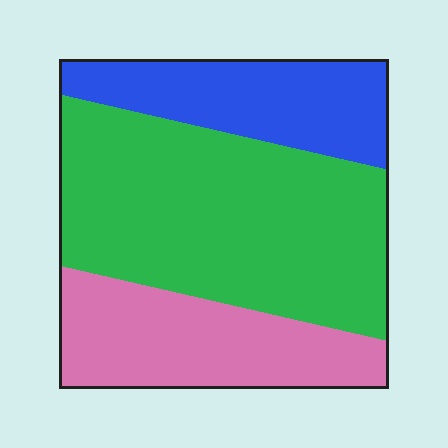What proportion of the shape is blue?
Blue covers 22% of the shape.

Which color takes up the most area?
Green, at roughly 50%.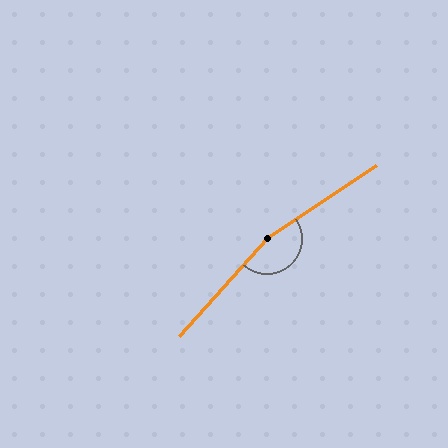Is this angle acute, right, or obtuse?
It is obtuse.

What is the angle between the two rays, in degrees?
Approximately 166 degrees.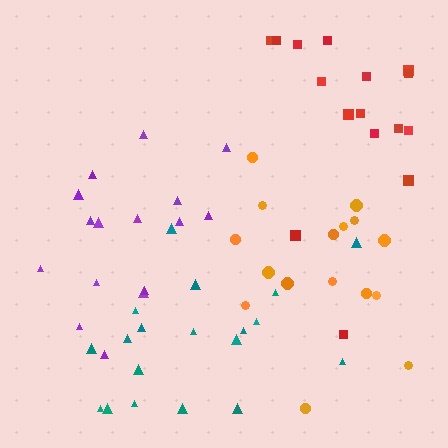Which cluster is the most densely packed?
Teal.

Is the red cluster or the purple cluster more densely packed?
Purple.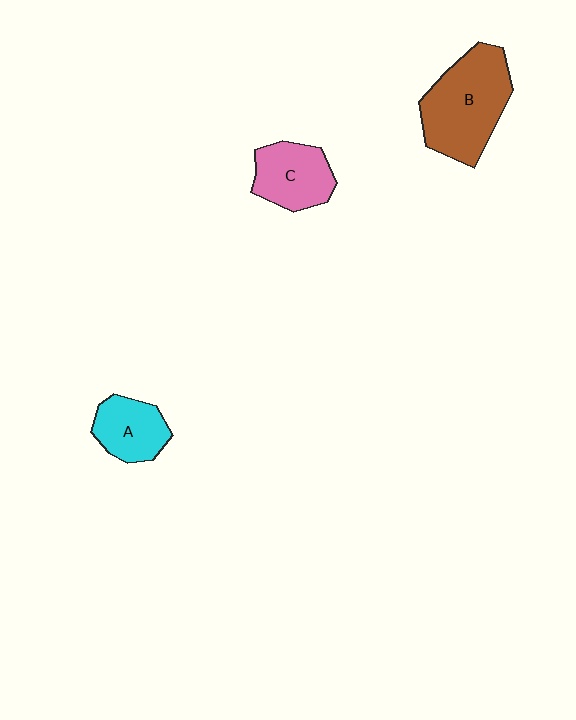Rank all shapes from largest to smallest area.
From largest to smallest: B (brown), C (pink), A (cyan).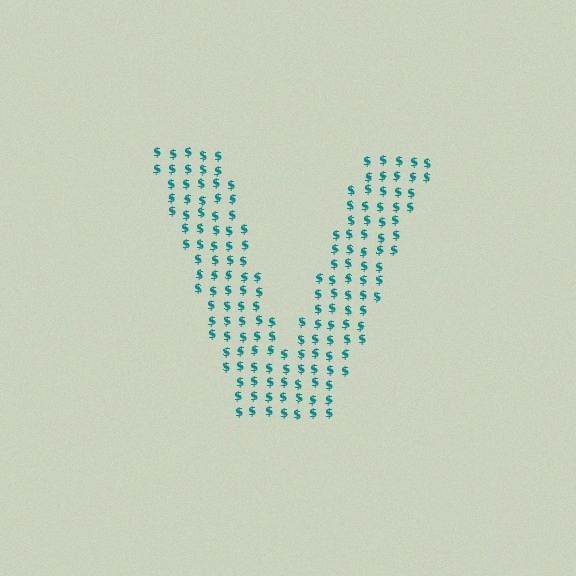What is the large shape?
The large shape is the letter V.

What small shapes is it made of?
It is made of small dollar signs.